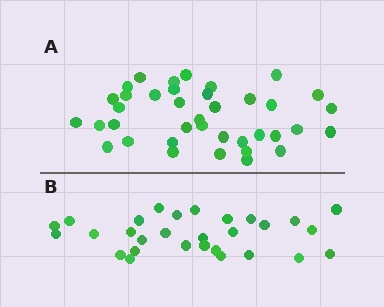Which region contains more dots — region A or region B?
Region A (the top region) has more dots.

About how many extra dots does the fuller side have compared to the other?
Region A has roughly 8 or so more dots than region B.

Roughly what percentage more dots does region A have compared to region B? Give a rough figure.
About 30% more.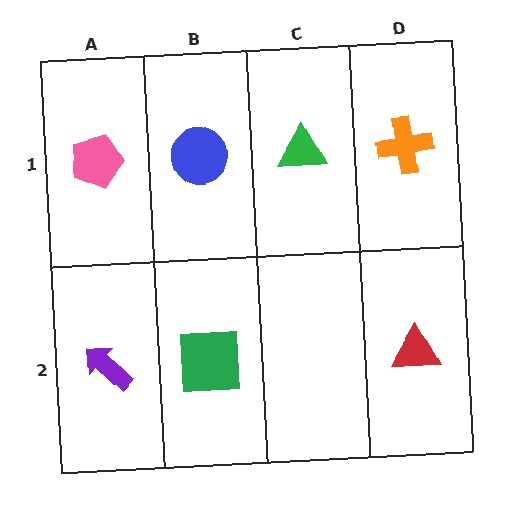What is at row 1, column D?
An orange cross.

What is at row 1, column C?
A green triangle.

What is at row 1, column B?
A blue circle.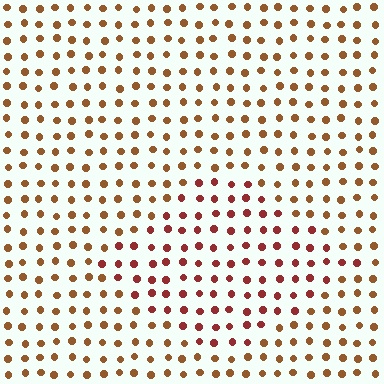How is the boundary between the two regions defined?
The boundary is defined purely by a slight shift in hue (about 29 degrees). Spacing, size, and orientation are identical on both sides.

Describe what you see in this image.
The image is filled with small brown elements in a uniform arrangement. A diamond-shaped region is visible where the elements are tinted to a slightly different hue, forming a subtle color boundary.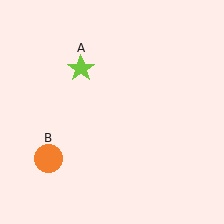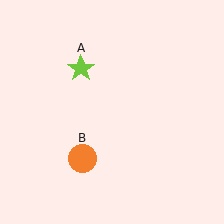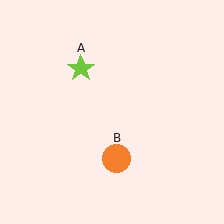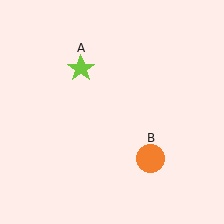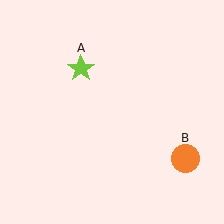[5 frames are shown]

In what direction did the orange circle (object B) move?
The orange circle (object B) moved right.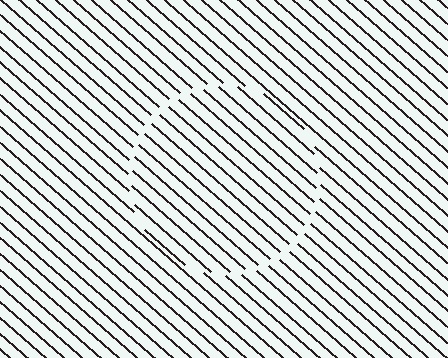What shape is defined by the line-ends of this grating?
An illusory circle. The interior of the shape contains the same grating, shifted by half a period — the contour is defined by the phase discontinuity where line-ends from the inner and outer gratings abut.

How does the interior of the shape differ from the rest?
The interior of the shape contains the same grating, shifted by half a period — the contour is defined by the phase discontinuity where line-ends from the inner and outer gratings abut.